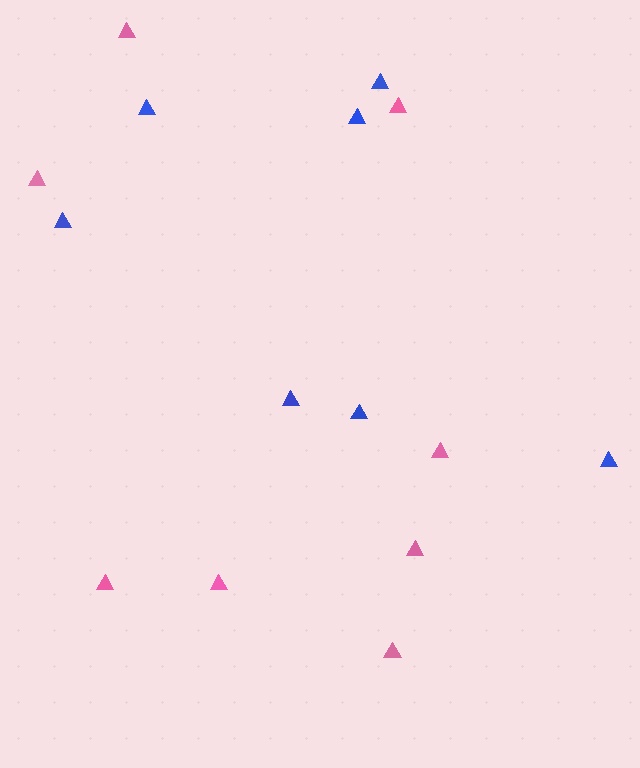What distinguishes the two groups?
There are 2 groups: one group of pink triangles (8) and one group of blue triangles (7).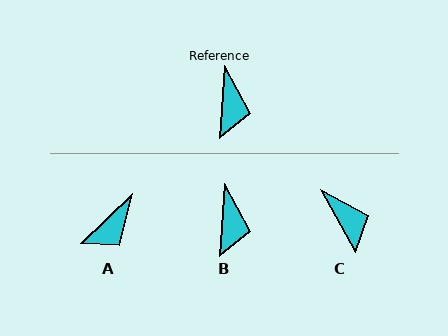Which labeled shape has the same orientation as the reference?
B.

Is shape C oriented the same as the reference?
No, it is off by about 32 degrees.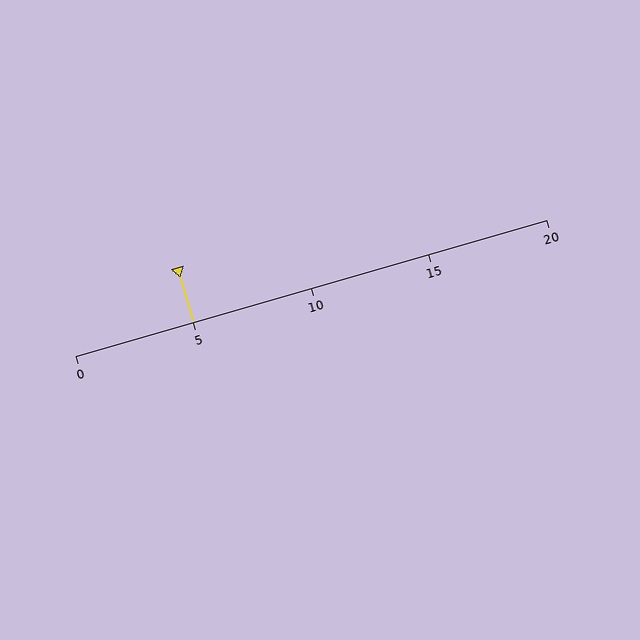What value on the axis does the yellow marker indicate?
The marker indicates approximately 5.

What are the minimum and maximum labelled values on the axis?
The axis runs from 0 to 20.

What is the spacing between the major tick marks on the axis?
The major ticks are spaced 5 apart.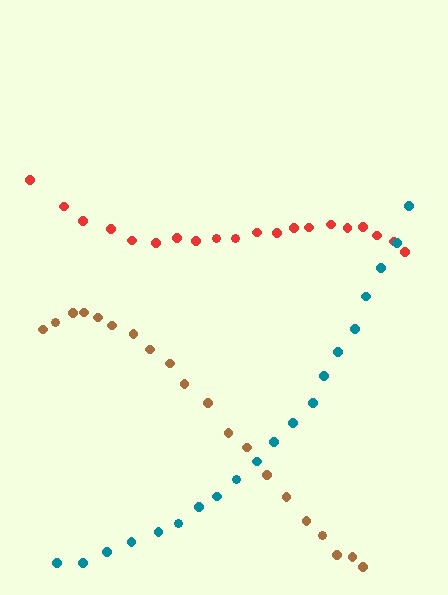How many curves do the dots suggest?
There are 3 distinct paths.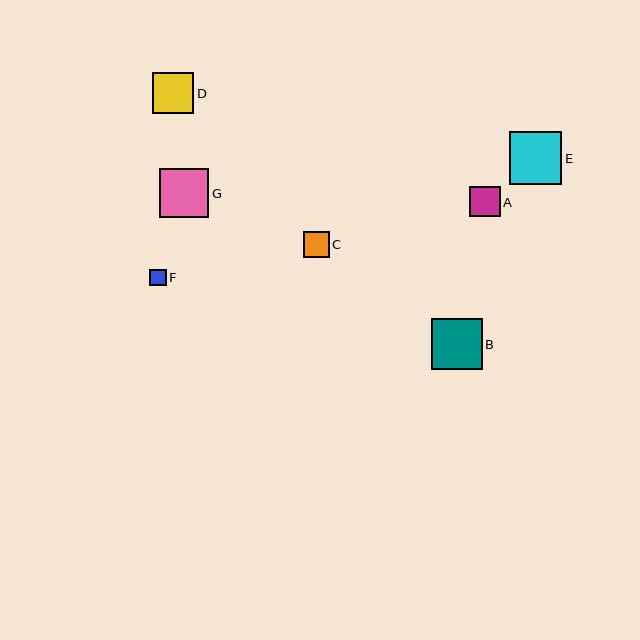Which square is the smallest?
Square F is the smallest with a size of approximately 17 pixels.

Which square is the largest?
Square E is the largest with a size of approximately 53 pixels.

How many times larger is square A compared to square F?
Square A is approximately 1.9 times the size of square F.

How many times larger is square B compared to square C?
Square B is approximately 2.0 times the size of square C.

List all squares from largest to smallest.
From largest to smallest: E, B, G, D, A, C, F.